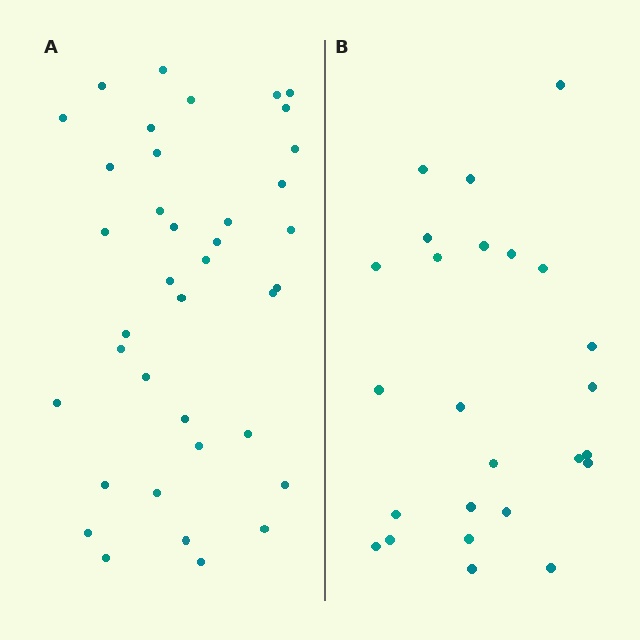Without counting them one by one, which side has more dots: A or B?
Region A (the left region) has more dots.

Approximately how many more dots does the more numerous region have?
Region A has approximately 15 more dots than region B.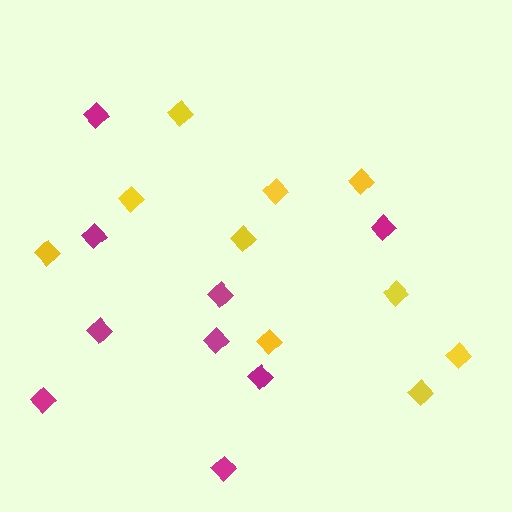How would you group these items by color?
There are 2 groups: one group of magenta diamonds (9) and one group of yellow diamonds (10).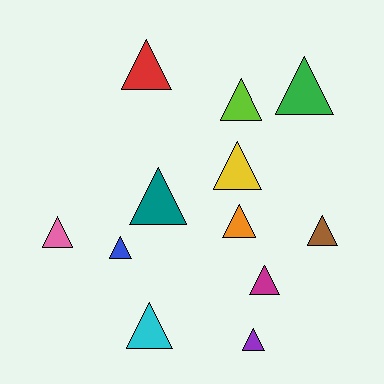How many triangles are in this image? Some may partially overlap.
There are 12 triangles.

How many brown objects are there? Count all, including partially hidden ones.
There is 1 brown object.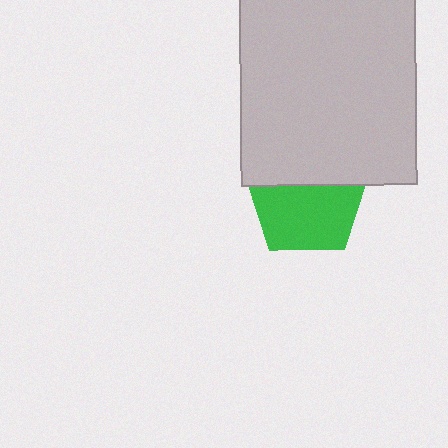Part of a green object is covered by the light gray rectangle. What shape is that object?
It is a pentagon.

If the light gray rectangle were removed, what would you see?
You would see the complete green pentagon.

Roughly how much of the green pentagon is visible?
About half of it is visible (roughly 63%).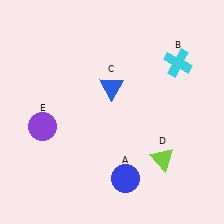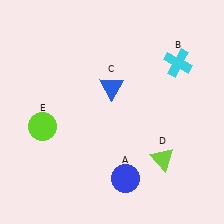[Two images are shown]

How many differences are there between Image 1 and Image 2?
There is 1 difference between the two images.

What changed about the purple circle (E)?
In Image 1, E is purple. In Image 2, it changed to lime.